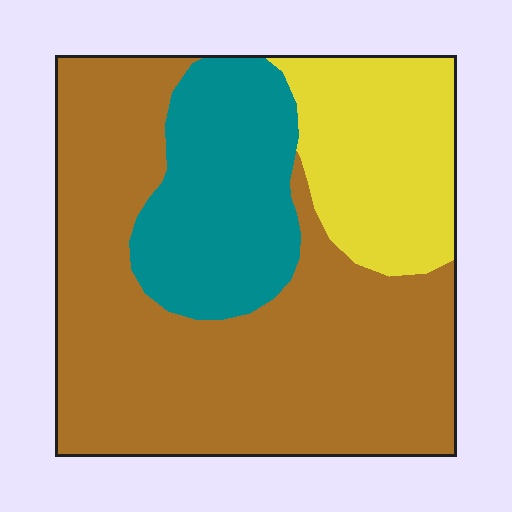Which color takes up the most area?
Brown, at roughly 60%.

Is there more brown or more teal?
Brown.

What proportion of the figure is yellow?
Yellow covers roughly 20% of the figure.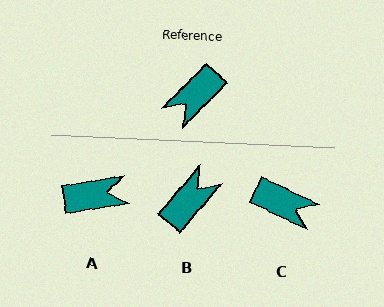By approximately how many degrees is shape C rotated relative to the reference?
Approximately 110 degrees counter-clockwise.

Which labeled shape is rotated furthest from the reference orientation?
B, about 175 degrees away.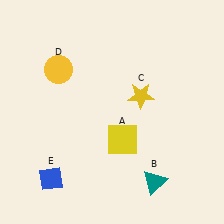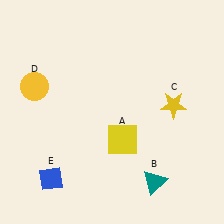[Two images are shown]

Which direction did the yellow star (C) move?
The yellow star (C) moved right.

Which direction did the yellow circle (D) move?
The yellow circle (D) moved left.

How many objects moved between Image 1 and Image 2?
2 objects moved between the two images.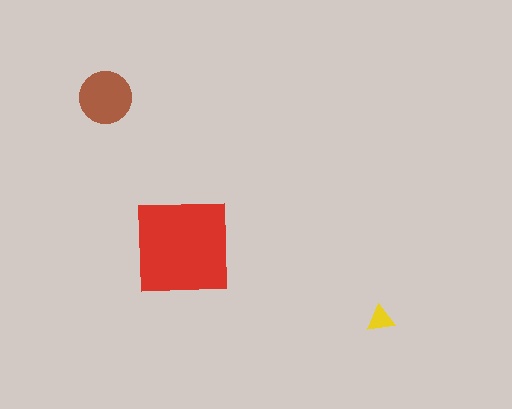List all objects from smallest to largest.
The yellow triangle, the brown circle, the red square.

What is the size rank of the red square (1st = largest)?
1st.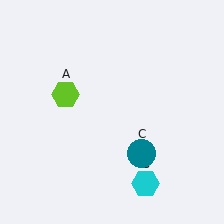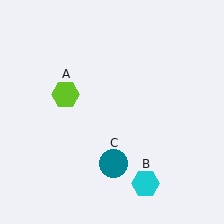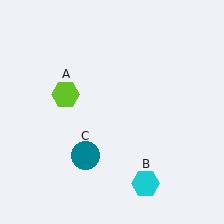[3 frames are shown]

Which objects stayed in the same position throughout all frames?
Lime hexagon (object A) and cyan hexagon (object B) remained stationary.